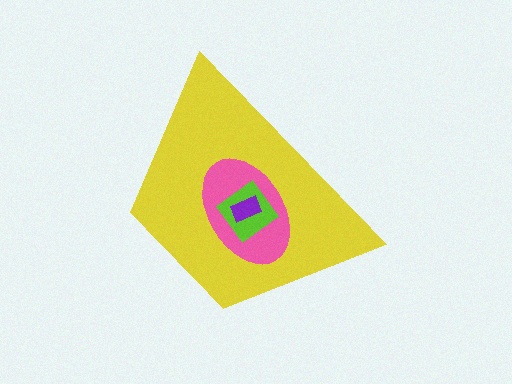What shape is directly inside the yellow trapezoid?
The pink ellipse.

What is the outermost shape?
The yellow trapezoid.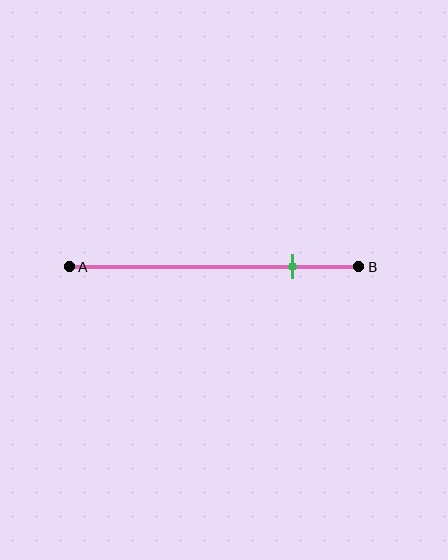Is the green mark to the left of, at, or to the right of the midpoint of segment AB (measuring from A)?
The green mark is to the right of the midpoint of segment AB.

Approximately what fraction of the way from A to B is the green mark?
The green mark is approximately 75% of the way from A to B.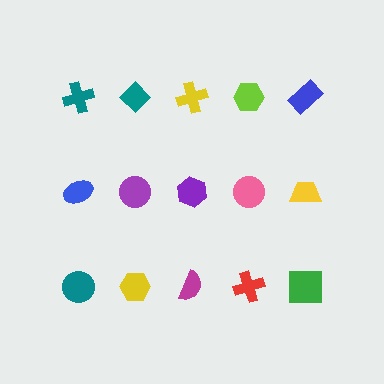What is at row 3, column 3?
A magenta semicircle.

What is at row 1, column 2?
A teal diamond.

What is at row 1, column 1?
A teal cross.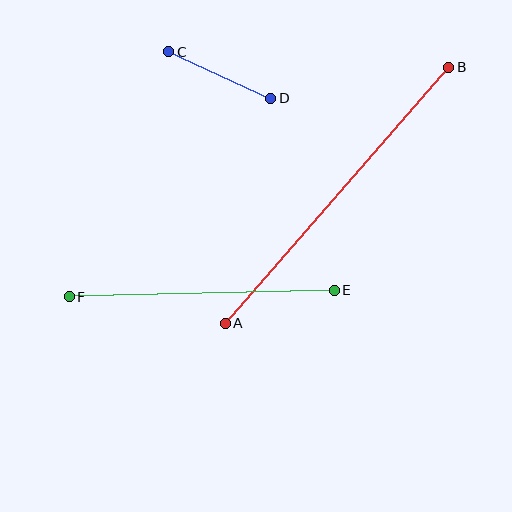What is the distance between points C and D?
The distance is approximately 112 pixels.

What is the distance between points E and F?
The distance is approximately 265 pixels.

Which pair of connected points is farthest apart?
Points A and B are farthest apart.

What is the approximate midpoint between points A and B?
The midpoint is at approximately (337, 195) pixels.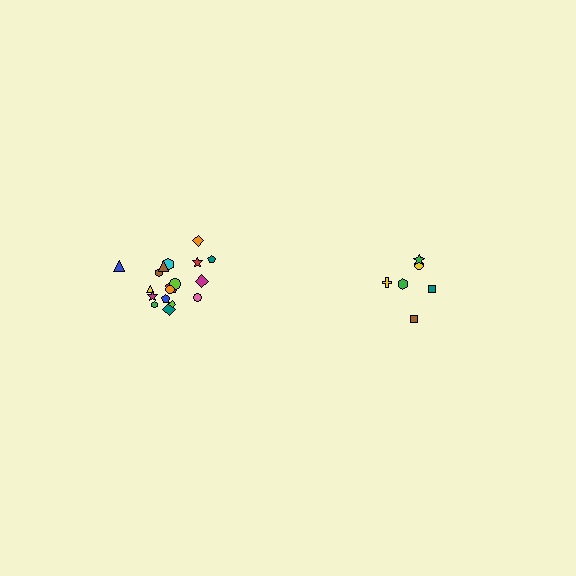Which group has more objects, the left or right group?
The left group.